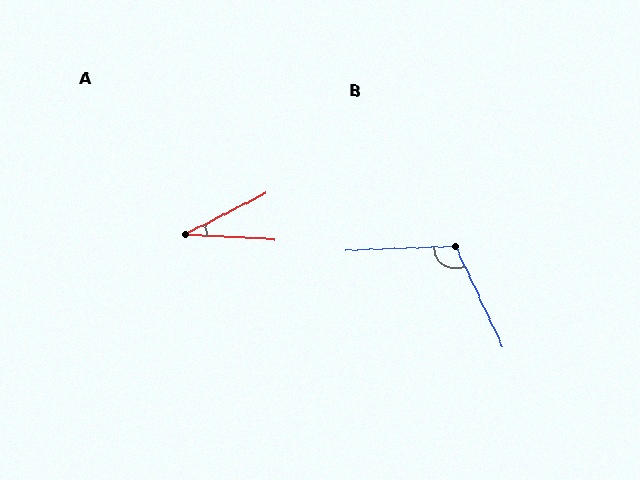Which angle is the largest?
B, at approximately 113 degrees.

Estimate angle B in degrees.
Approximately 113 degrees.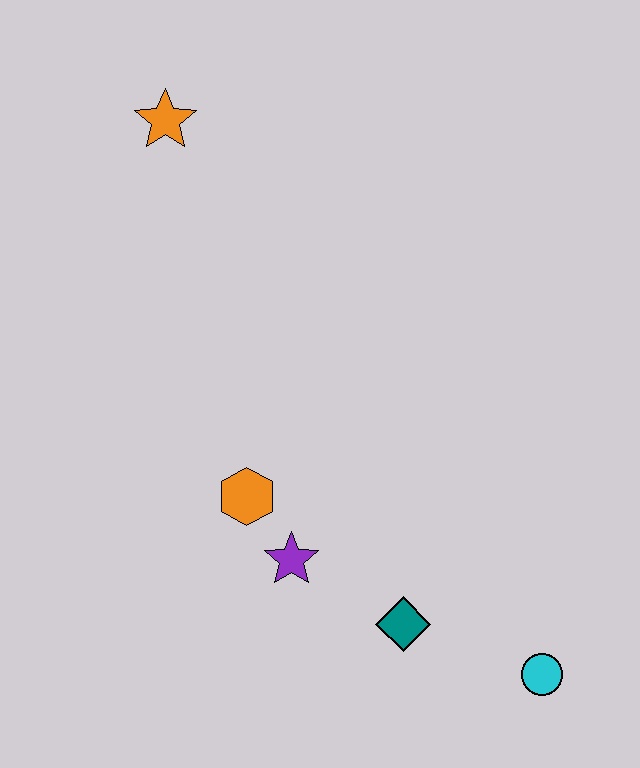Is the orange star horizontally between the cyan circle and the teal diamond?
No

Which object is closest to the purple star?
The orange hexagon is closest to the purple star.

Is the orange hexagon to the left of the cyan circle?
Yes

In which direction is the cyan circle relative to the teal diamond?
The cyan circle is to the right of the teal diamond.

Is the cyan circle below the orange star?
Yes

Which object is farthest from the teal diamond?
The orange star is farthest from the teal diamond.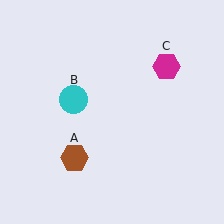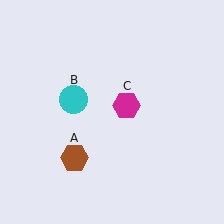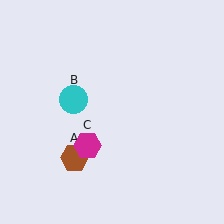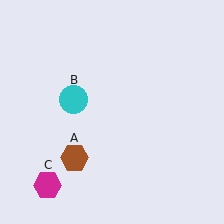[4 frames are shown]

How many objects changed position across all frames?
1 object changed position: magenta hexagon (object C).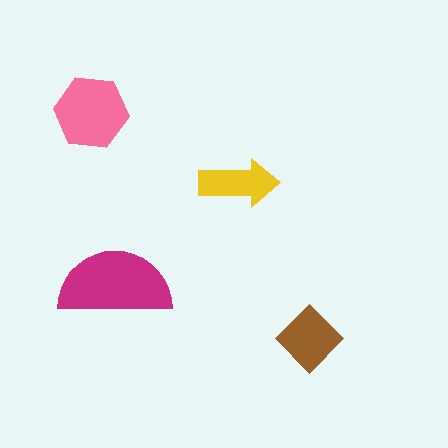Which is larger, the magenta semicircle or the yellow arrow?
The magenta semicircle.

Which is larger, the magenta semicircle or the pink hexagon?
The magenta semicircle.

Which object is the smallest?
The yellow arrow.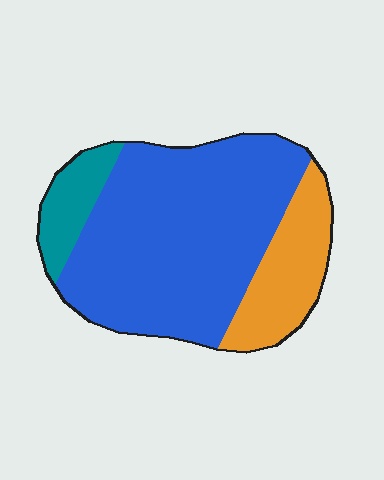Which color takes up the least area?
Teal, at roughly 10%.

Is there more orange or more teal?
Orange.